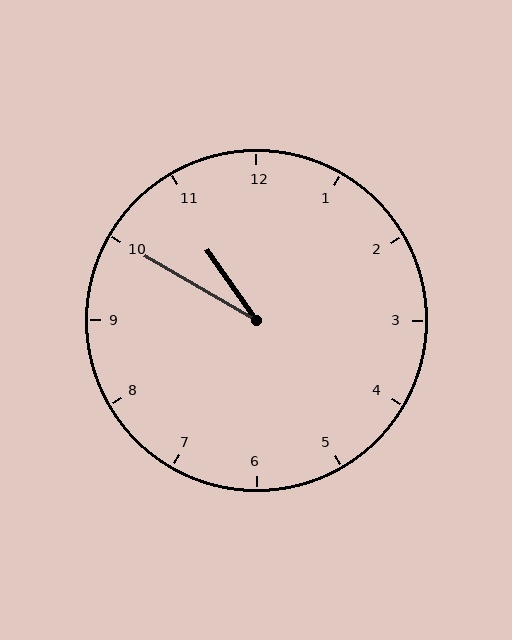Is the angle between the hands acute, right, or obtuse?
It is acute.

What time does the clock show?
10:50.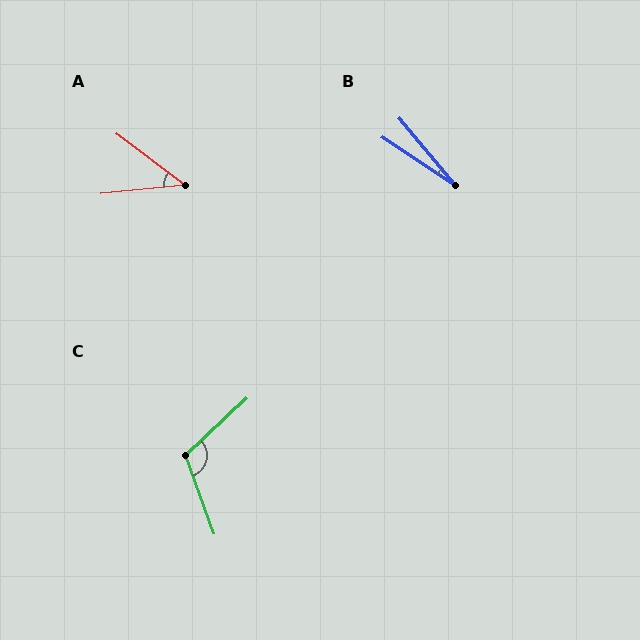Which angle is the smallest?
B, at approximately 17 degrees.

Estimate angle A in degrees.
Approximately 43 degrees.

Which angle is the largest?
C, at approximately 113 degrees.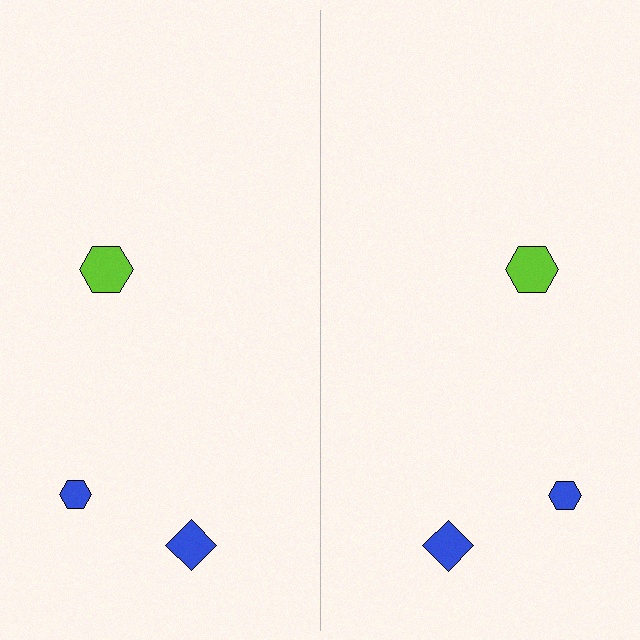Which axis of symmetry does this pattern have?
The pattern has a vertical axis of symmetry running through the center of the image.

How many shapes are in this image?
There are 6 shapes in this image.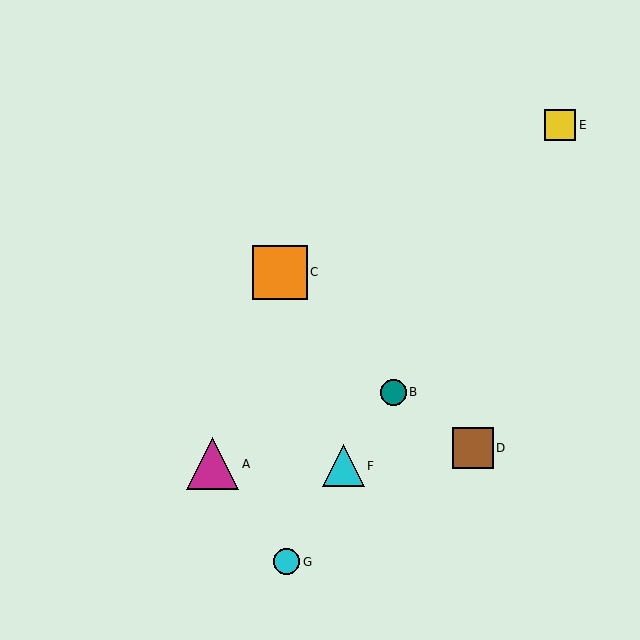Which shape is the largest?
The orange square (labeled C) is the largest.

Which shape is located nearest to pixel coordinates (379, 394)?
The teal circle (labeled B) at (393, 392) is nearest to that location.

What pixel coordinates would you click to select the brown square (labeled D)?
Click at (473, 448) to select the brown square D.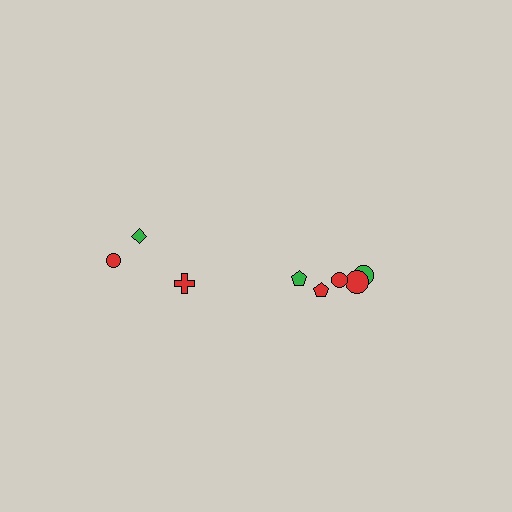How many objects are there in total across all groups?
There are 8 objects.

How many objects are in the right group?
There are 5 objects.